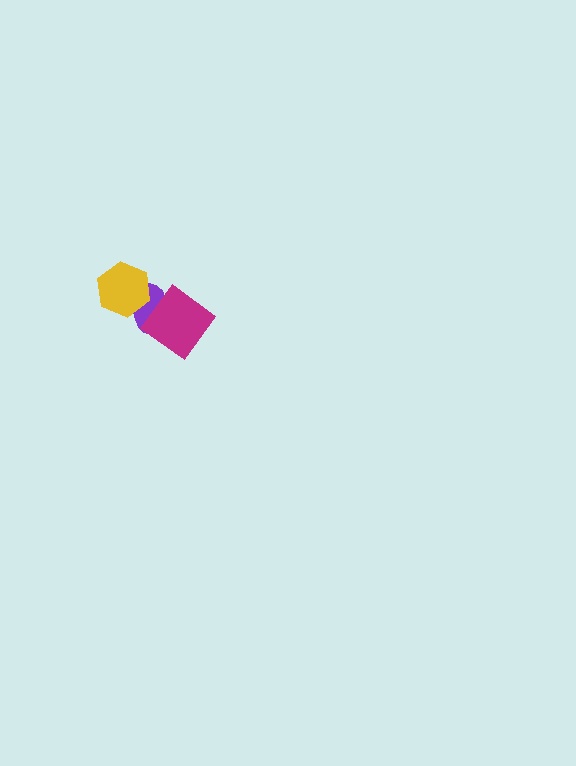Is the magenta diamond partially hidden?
No, no other shape covers it.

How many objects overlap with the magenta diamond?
1 object overlaps with the magenta diamond.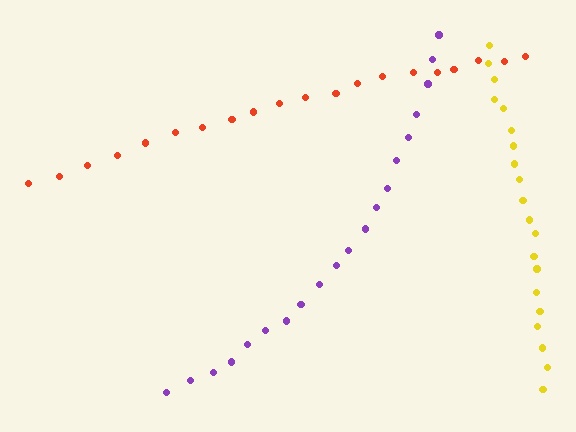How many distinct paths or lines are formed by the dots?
There are 3 distinct paths.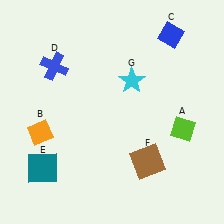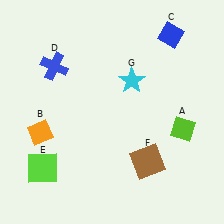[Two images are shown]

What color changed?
The square (E) changed from teal in Image 1 to lime in Image 2.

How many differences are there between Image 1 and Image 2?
There is 1 difference between the two images.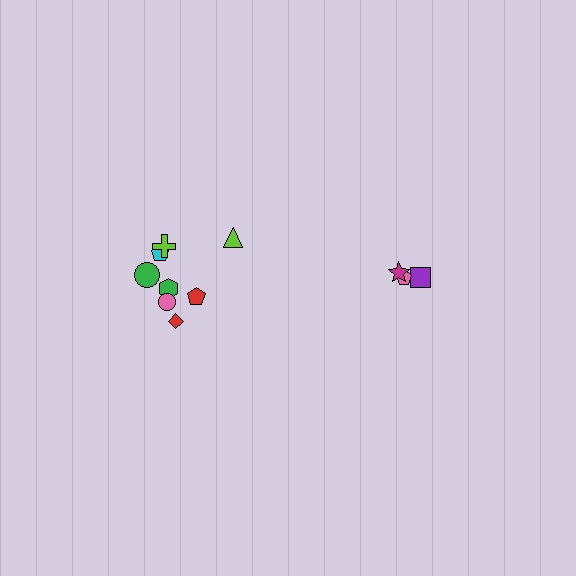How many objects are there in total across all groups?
There are 11 objects.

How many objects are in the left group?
There are 8 objects.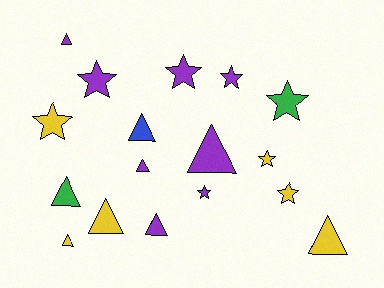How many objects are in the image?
There are 17 objects.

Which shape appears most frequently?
Triangle, with 9 objects.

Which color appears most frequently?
Purple, with 8 objects.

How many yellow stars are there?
There are 3 yellow stars.